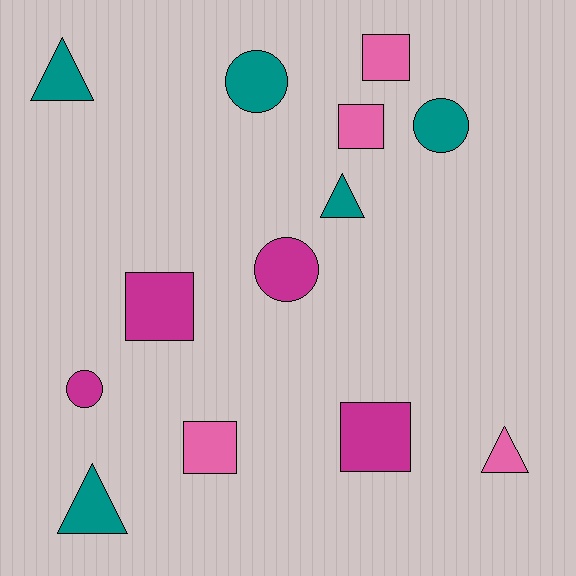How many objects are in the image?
There are 13 objects.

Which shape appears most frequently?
Square, with 5 objects.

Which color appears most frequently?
Teal, with 5 objects.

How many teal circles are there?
There are 2 teal circles.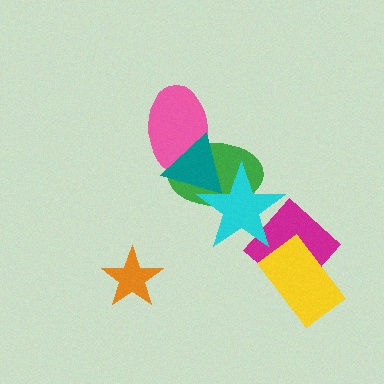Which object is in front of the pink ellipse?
The teal triangle is in front of the pink ellipse.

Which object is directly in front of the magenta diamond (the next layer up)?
The yellow rectangle is directly in front of the magenta diamond.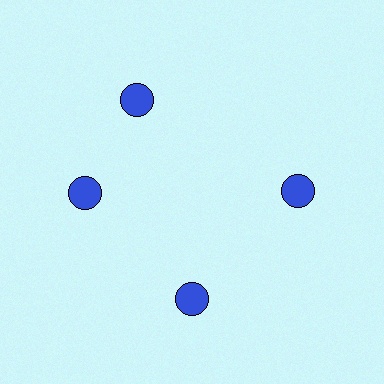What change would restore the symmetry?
The symmetry would be restored by rotating it back into even spacing with its neighbors so that all 4 circles sit at equal angles and equal distance from the center.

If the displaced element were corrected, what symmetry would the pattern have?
It would have 4-fold rotational symmetry — the pattern would map onto itself every 90 degrees.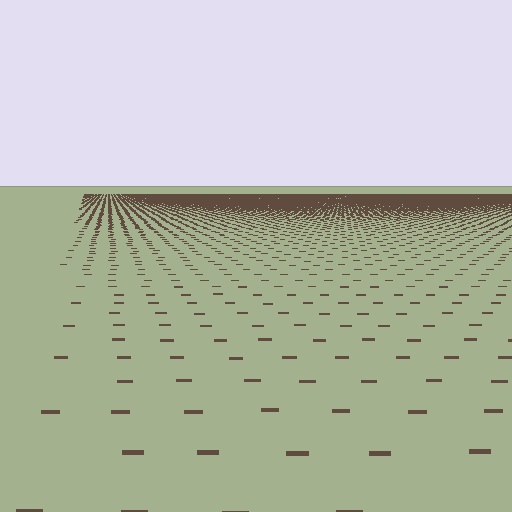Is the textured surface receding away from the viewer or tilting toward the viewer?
The surface is receding away from the viewer. Texture elements get smaller and denser toward the top.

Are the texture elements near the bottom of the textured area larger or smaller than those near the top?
Larger. Near the bottom, elements are closer to the viewer and appear at a bigger on-screen size.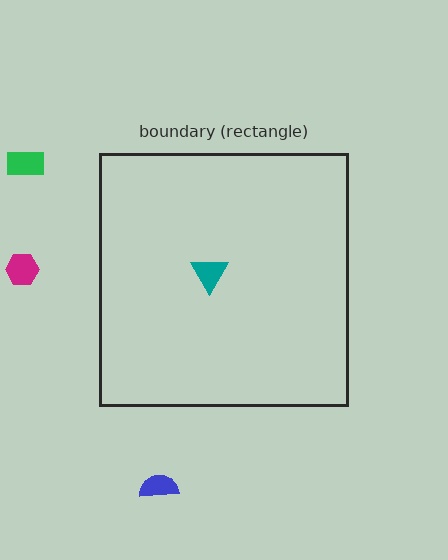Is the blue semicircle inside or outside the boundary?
Outside.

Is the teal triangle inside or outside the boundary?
Inside.